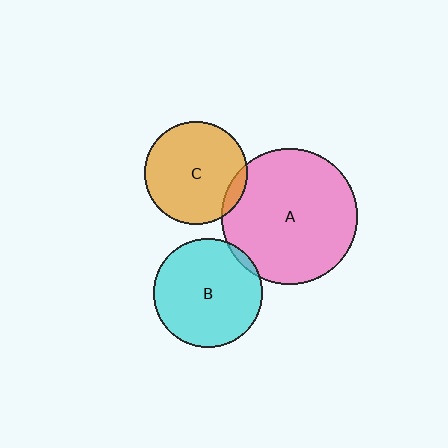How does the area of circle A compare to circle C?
Approximately 1.7 times.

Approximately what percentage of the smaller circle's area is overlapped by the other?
Approximately 10%.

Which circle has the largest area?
Circle A (pink).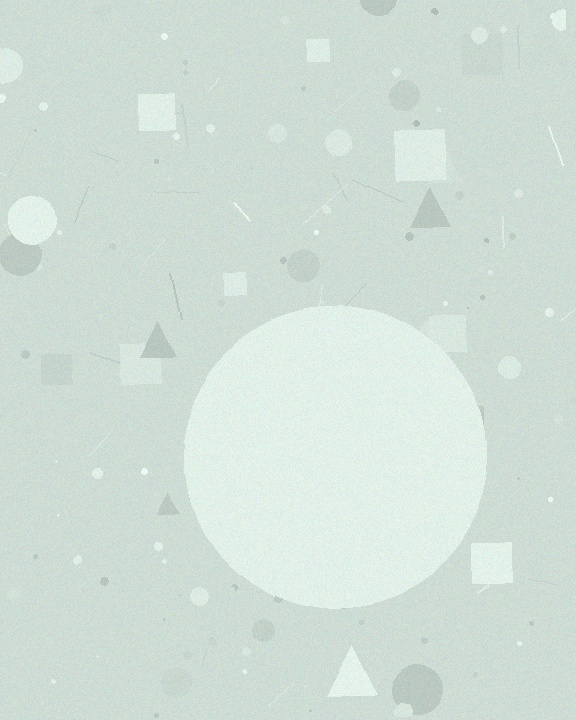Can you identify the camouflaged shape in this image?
The camouflaged shape is a circle.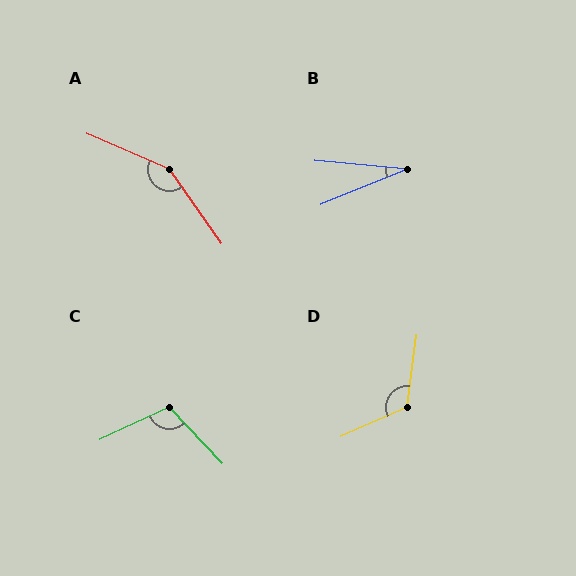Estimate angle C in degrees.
Approximately 108 degrees.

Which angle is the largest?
A, at approximately 148 degrees.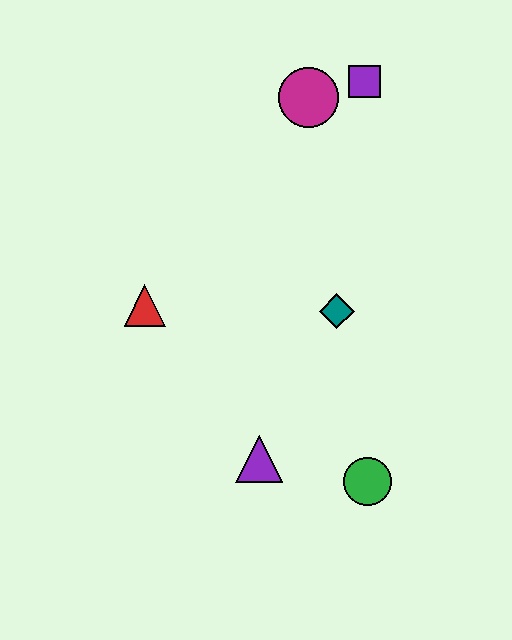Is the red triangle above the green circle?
Yes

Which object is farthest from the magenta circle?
The green circle is farthest from the magenta circle.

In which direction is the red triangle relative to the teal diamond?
The red triangle is to the left of the teal diamond.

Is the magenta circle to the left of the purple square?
Yes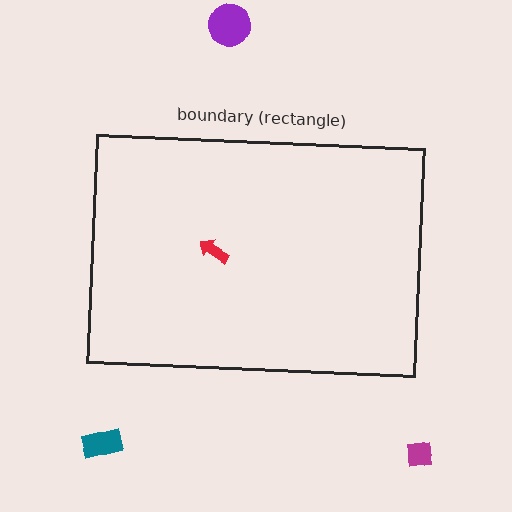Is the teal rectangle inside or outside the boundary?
Outside.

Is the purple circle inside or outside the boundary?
Outside.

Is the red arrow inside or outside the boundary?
Inside.